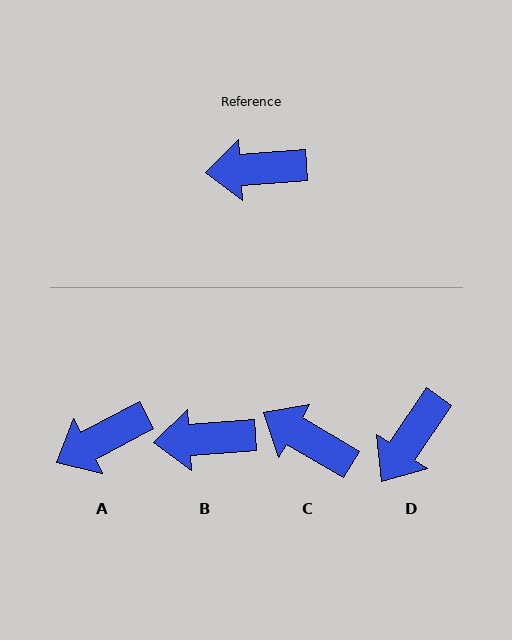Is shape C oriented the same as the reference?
No, it is off by about 35 degrees.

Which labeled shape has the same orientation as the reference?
B.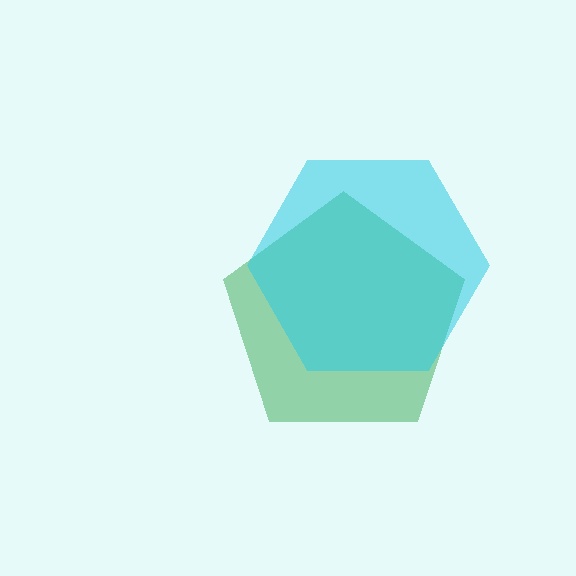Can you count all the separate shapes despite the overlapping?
Yes, there are 2 separate shapes.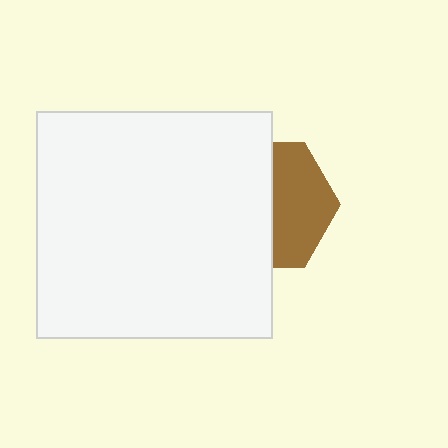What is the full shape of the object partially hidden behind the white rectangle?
The partially hidden object is a brown hexagon.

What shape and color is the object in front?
The object in front is a white rectangle.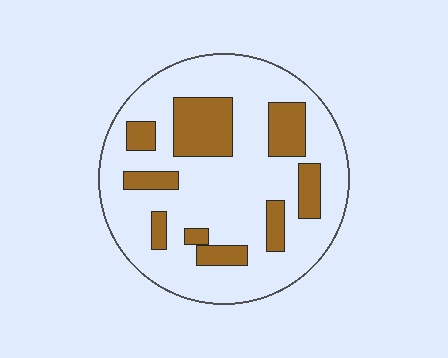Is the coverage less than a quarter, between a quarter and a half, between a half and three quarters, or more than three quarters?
Less than a quarter.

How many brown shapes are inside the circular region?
9.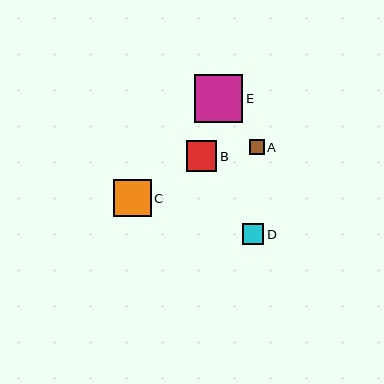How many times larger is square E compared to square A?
Square E is approximately 3.1 times the size of square A.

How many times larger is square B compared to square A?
Square B is approximately 2.0 times the size of square A.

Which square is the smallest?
Square A is the smallest with a size of approximately 15 pixels.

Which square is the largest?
Square E is the largest with a size of approximately 48 pixels.